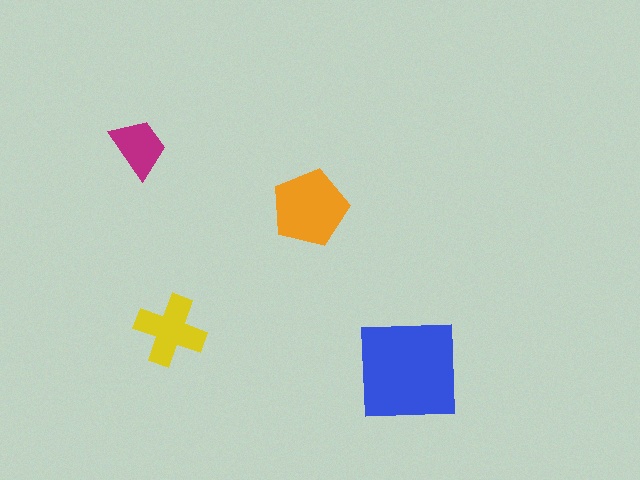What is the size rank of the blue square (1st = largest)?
1st.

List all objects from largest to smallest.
The blue square, the orange pentagon, the yellow cross, the magenta trapezoid.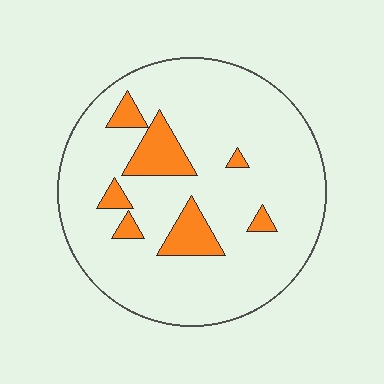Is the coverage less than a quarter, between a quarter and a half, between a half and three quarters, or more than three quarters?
Less than a quarter.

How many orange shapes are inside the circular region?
7.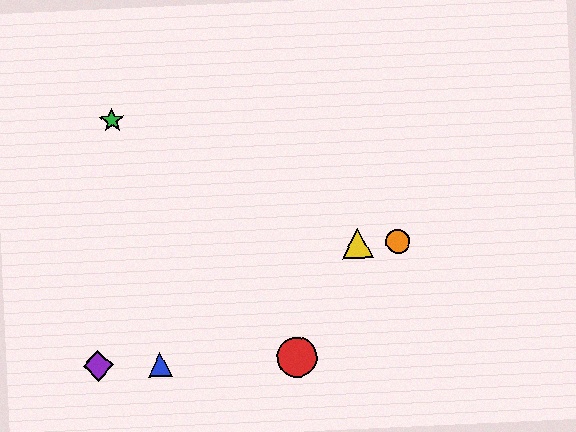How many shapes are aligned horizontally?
2 shapes (the yellow triangle, the orange circle) are aligned horizontally.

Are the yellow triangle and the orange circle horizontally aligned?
Yes, both are at y≈243.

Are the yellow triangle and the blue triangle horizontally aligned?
No, the yellow triangle is at y≈243 and the blue triangle is at y≈364.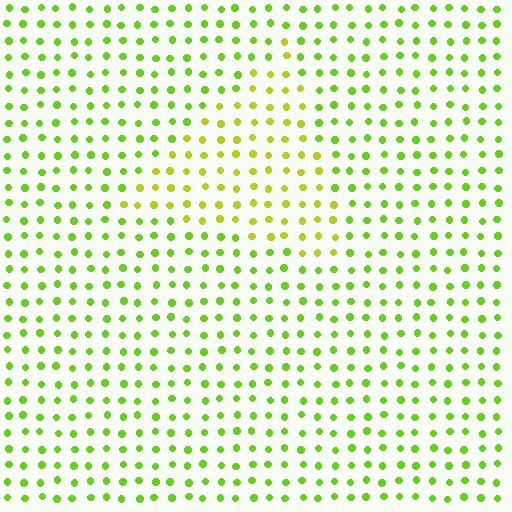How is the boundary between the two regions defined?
The boundary is defined purely by a slight shift in hue (about 28 degrees). Spacing, size, and orientation are identical on both sides.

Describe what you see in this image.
The image is filled with small lime elements in a uniform arrangement. A triangle-shaped region is visible where the elements are tinted to a slightly different hue, forming a subtle color boundary.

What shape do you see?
I see a triangle.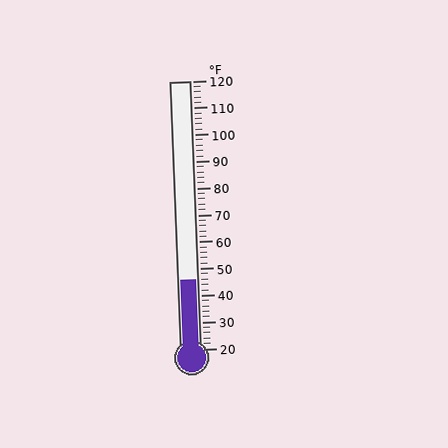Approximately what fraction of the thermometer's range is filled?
The thermometer is filled to approximately 25% of its range.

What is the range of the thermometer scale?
The thermometer scale ranges from 20°F to 120°F.